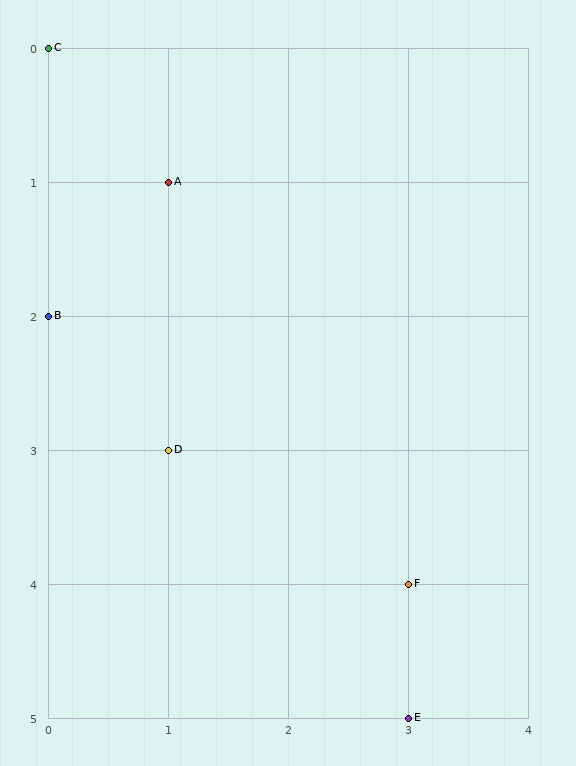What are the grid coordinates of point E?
Point E is at grid coordinates (3, 5).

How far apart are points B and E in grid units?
Points B and E are 3 columns and 3 rows apart (about 4.2 grid units diagonally).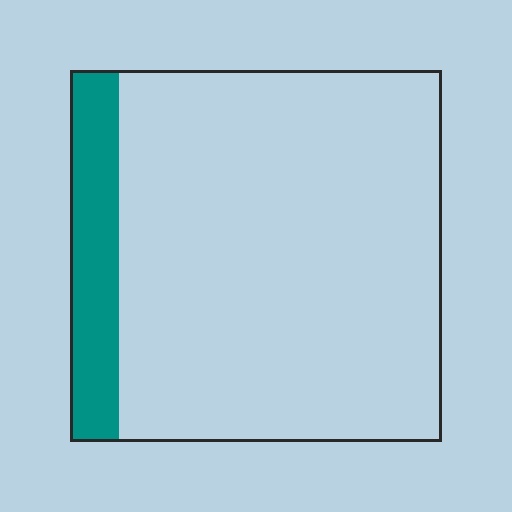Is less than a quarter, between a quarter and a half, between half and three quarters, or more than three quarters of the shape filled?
Less than a quarter.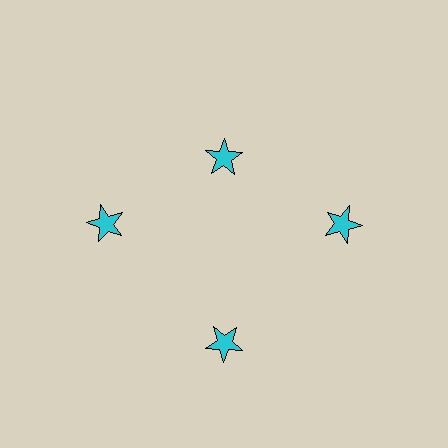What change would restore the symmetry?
The symmetry would be restored by moving it outward, back onto the ring so that all 4 stars sit at equal angles and equal distance from the center.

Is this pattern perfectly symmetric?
No. The 4 cyan stars are arranged in a ring, but one element near the 12 o'clock position is pulled inward toward the center, breaking the 4-fold rotational symmetry.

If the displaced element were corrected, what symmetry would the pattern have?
It would have 4-fold rotational symmetry — the pattern would map onto itself every 90 degrees.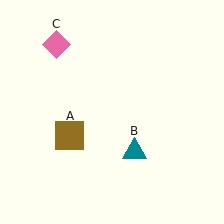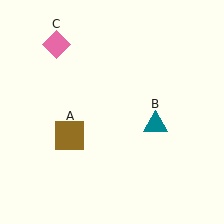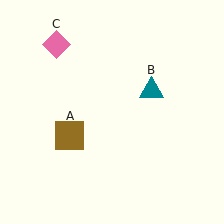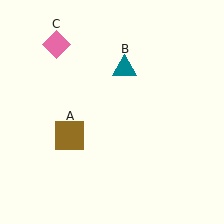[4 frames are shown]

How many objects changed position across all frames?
1 object changed position: teal triangle (object B).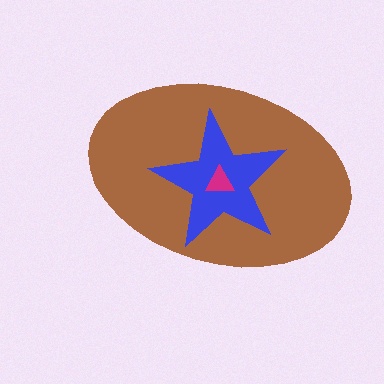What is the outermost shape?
The brown ellipse.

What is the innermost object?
The magenta triangle.